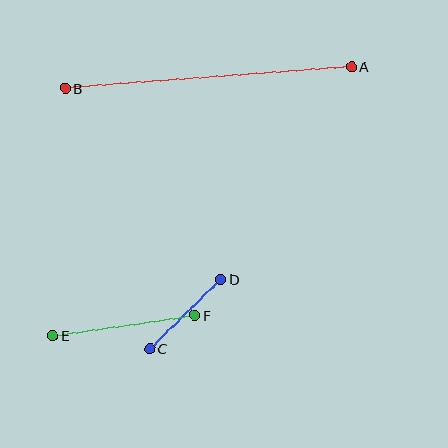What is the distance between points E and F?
The distance is approximately 144 pixels.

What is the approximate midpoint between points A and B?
The midpoint is at approximately (208, 77) pixels.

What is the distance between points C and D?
The distance is approximately 99 pixels.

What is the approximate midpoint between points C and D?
The midpoint is at approximately (185, 314) pixels.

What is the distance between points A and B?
The distance is approximately 288 pixels.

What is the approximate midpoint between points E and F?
The midpoint is at approximately (124, 326) pixels.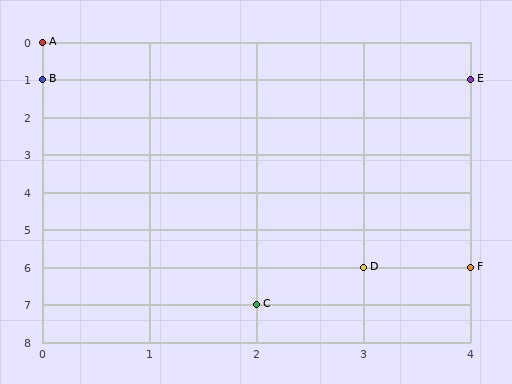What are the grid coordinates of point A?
Point A is at grid coordinates (0, 0).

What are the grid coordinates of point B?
Point B is at grid coordinates (0, 1).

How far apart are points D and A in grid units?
Points D and A are 3 columns and 6 rows apart (about 6.7 grid units diagonally).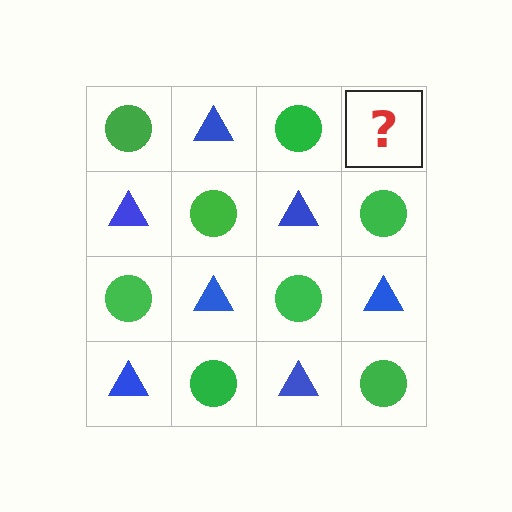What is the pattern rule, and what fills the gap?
The rule is that it alternates green circle and blue triangle in a checkerboard pattern. The gap should be filled with a blue triangle.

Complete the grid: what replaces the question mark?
The question mark should be replaced with a blue triangle.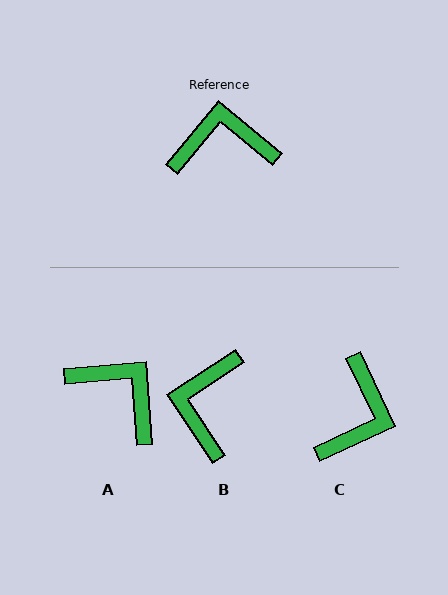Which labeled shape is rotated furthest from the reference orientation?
C, about 115 degrees away.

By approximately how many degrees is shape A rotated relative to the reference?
Approximately 46 degrees clockwise.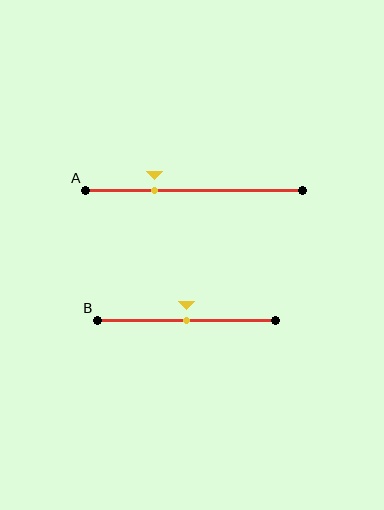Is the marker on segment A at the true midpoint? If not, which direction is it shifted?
No, the marker on segment A is shifted to the left by about 18% of the segment length.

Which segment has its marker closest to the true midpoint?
Segment B has its marker closest to the true midpoint.